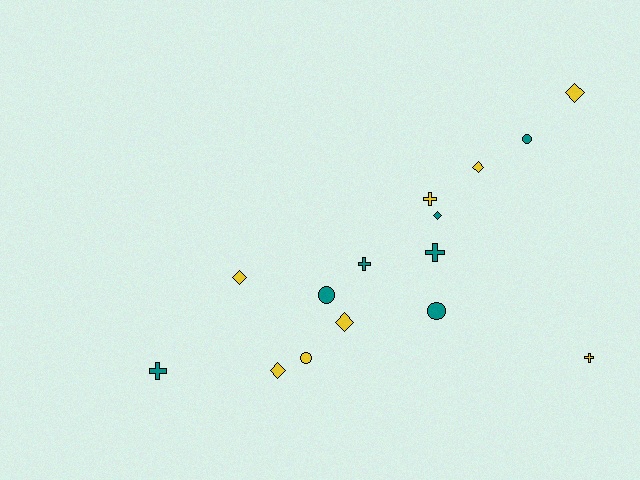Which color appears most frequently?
Yellow, with 8 objects.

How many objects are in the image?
There are 15 objects.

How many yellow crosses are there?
There are 2 yellow crosses.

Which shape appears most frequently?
Diamond, with 6 objects.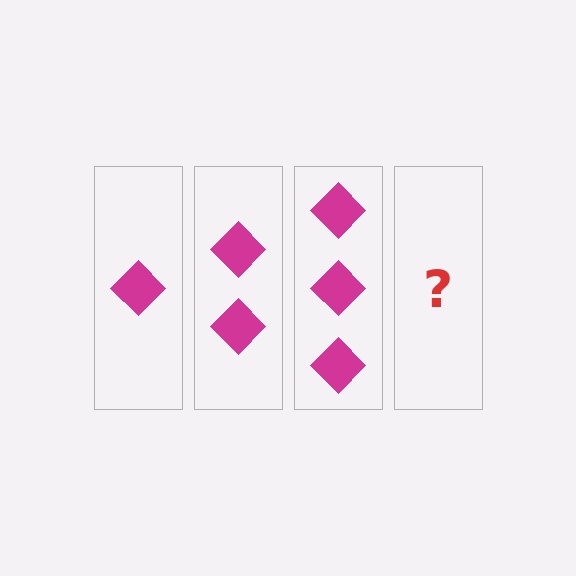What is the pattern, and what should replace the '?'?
The pattern is that each step adds one more diamond. The '?' should be 4 diamonds.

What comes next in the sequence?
The next element should be 4 diamonds.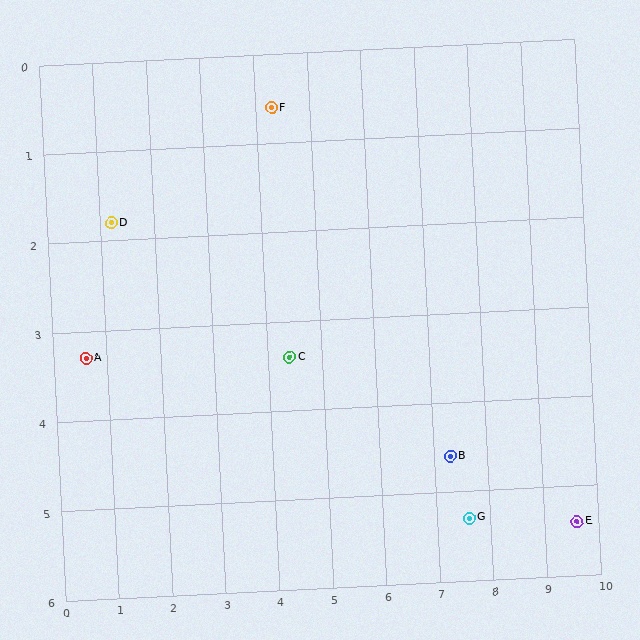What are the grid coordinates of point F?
Point F is at approximately (4.3, 0.6).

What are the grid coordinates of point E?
Point E is at approximately (9.6, 5.4).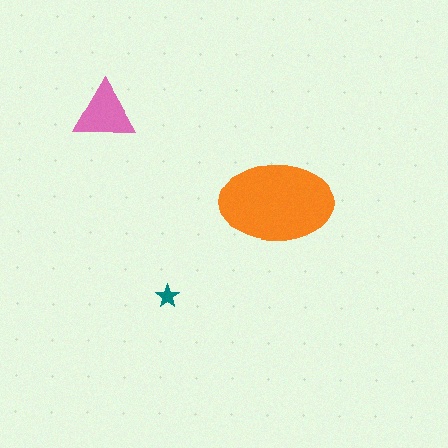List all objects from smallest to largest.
The teal star, the pink triangle, the orange ellipse.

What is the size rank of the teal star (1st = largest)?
3rd.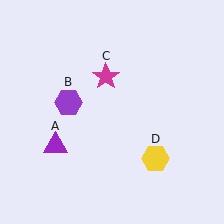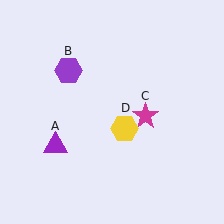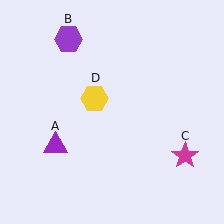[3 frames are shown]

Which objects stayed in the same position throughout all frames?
Purple triangle (object A) remained stationary.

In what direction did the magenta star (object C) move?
The magenta star (object C) moved down and to the right.